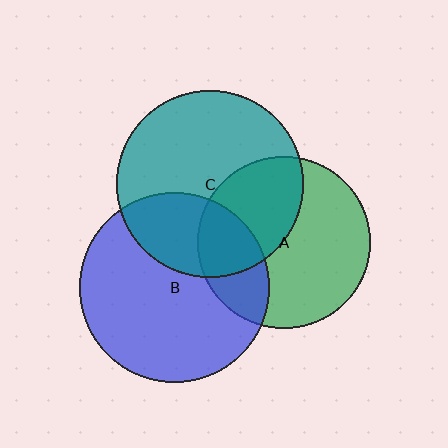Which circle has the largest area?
Circle B (blue).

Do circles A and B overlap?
Yes.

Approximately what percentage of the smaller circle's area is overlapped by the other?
Approximately 25%.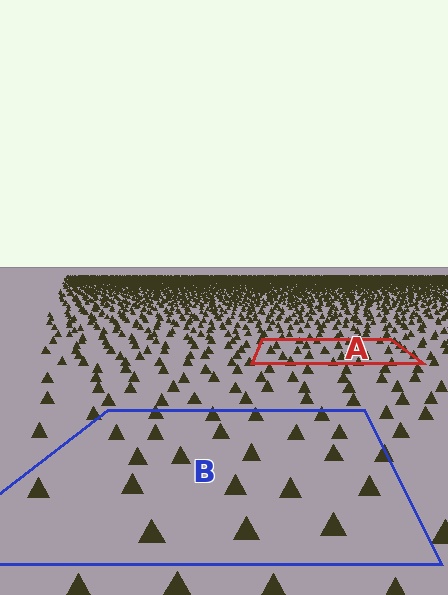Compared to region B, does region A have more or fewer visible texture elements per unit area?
Region A has more texture elements per unit area — they are packed more densely because it is farther away.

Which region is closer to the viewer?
Region B is closer. The texture elements there are larger and more spread out.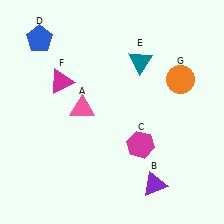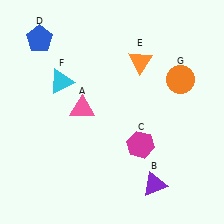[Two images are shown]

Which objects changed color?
E changed from teal to orange. F changed from magenta to cyan.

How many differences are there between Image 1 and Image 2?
There are 2 differences between the two images.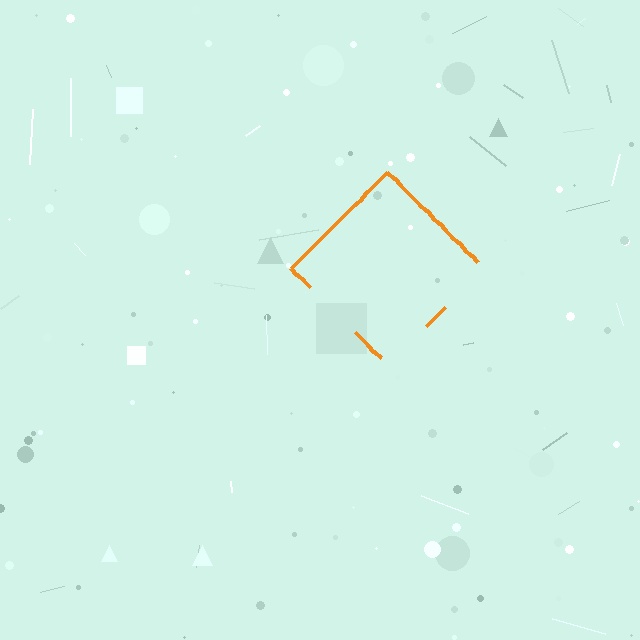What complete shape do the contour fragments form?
The contour fragments form a diamond.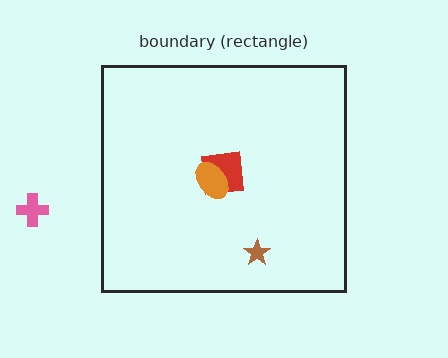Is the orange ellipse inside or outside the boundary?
Inside.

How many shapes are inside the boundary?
3 inside, 1 outside.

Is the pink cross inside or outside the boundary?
Outside.